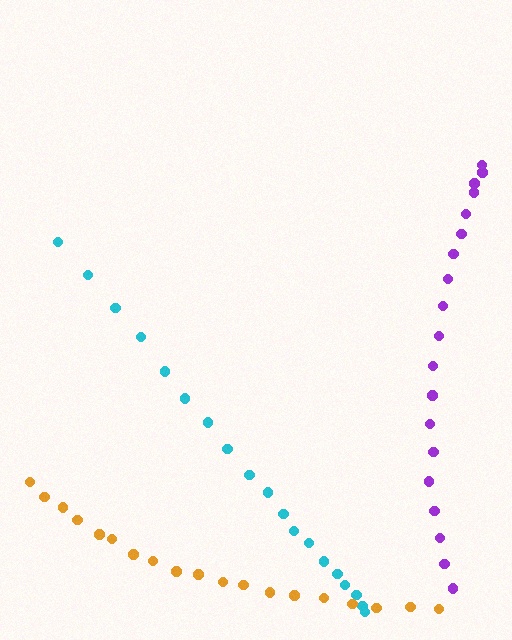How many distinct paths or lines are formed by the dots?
There are 3 distinct paths.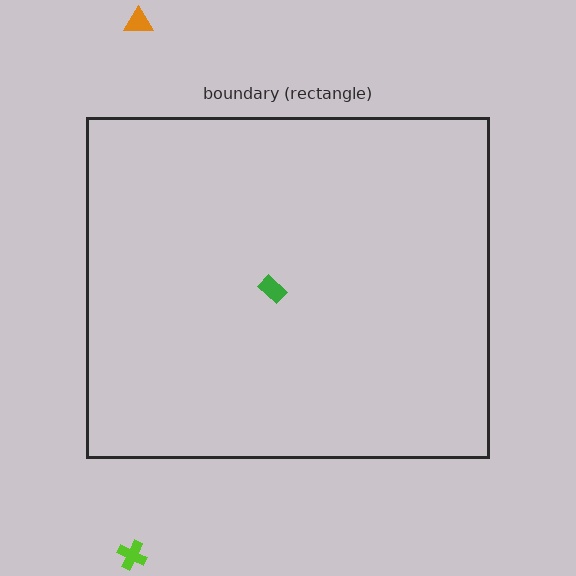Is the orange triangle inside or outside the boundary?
Outside.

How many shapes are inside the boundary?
1 inside, 2 outside.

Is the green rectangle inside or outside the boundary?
Inside.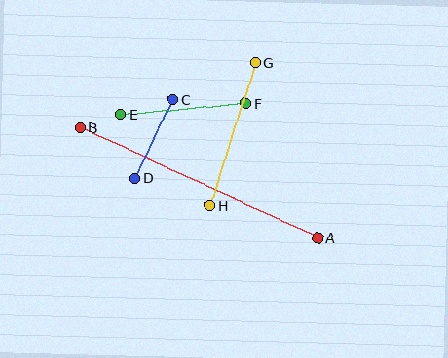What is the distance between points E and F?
The distance is approximately 126 pixels.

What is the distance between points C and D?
The distance is approximately 87 pixels.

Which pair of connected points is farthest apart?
Points A and B are farthest apart.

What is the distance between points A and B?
The distance is approximately 262 pixels.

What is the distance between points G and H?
The distance is approximately 150 pixels.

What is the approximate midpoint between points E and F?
The midpoint is at approximately (183, 109) pixels.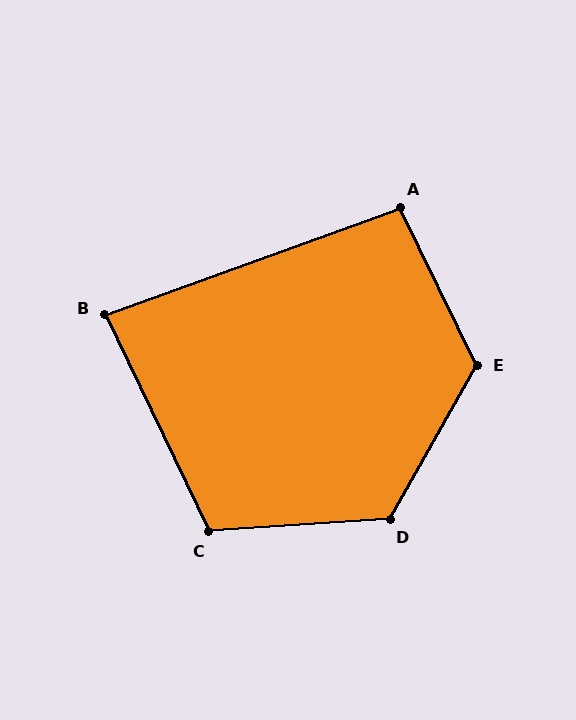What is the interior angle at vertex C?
Approximately 112 degrees (obtuse).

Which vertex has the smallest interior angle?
B, at approximately 84 degrees.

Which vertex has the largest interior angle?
E, at approximately 125 degrees.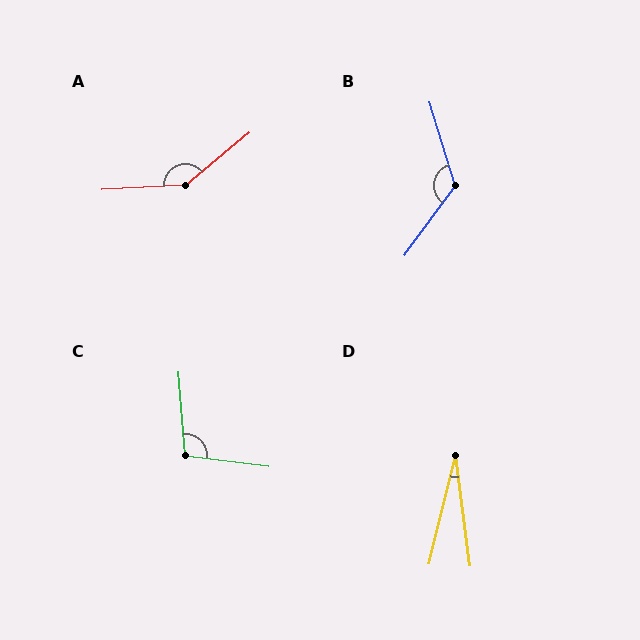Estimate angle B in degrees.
Approximately 127 degrees.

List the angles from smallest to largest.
D (21°), C (102°), B (127°), A (143°).